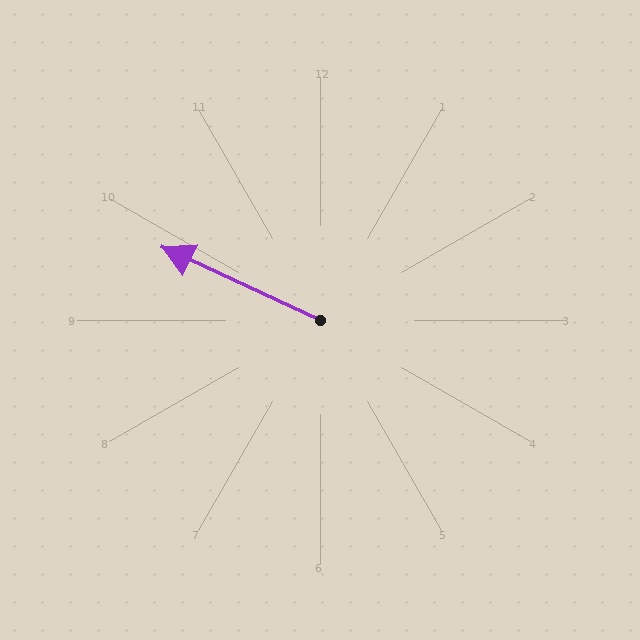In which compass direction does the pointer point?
Northwest.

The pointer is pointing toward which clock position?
Roughly 10 o'clock.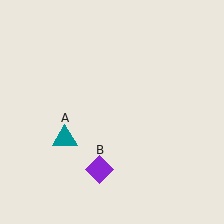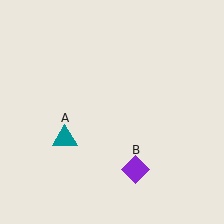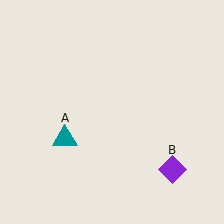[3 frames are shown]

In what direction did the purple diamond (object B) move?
The purple diamond (object B) moved right.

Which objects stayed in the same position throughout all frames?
Teal triangle (object A) remained stationary.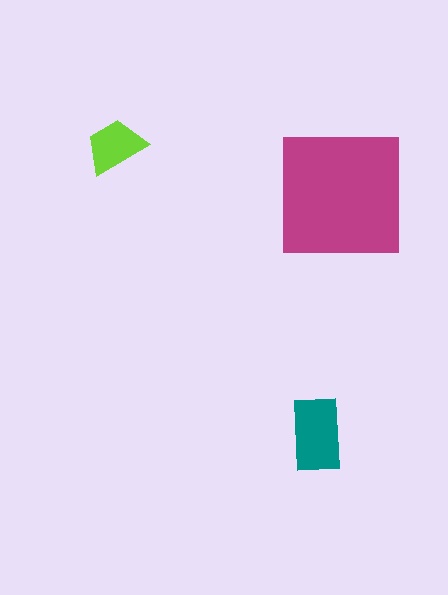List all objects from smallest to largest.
The lime trapezoid, the teal rectangle, the magenta square.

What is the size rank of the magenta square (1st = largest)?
1st.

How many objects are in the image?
There are 3 objects in the image.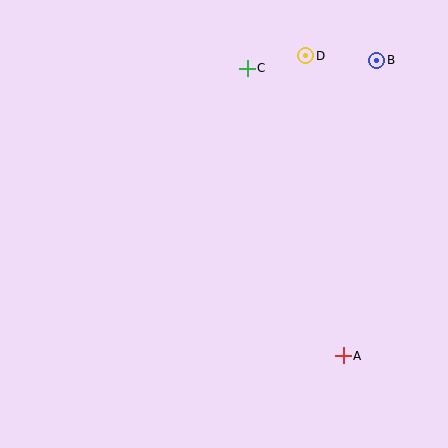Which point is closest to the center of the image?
Point C at (247, 68) is closest to the center.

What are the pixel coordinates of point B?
Point B is at (377, 60).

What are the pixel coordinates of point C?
Point C is at (247, 68).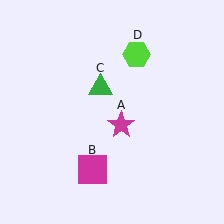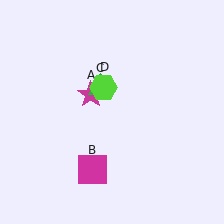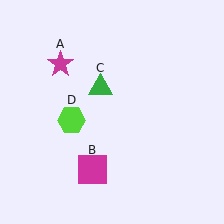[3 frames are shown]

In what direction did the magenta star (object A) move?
The magenta star (object A) moved up and to the left.